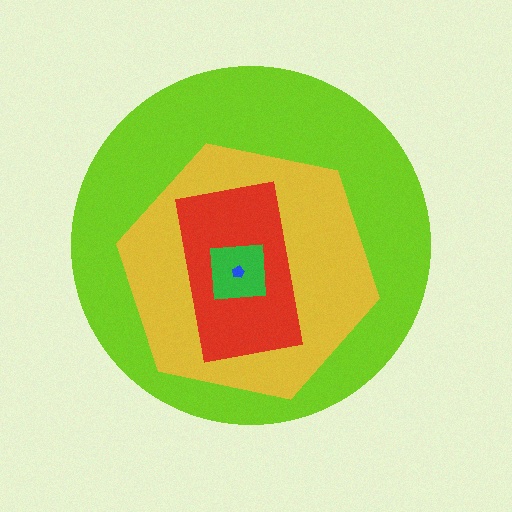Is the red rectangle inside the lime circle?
Yes.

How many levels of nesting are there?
5.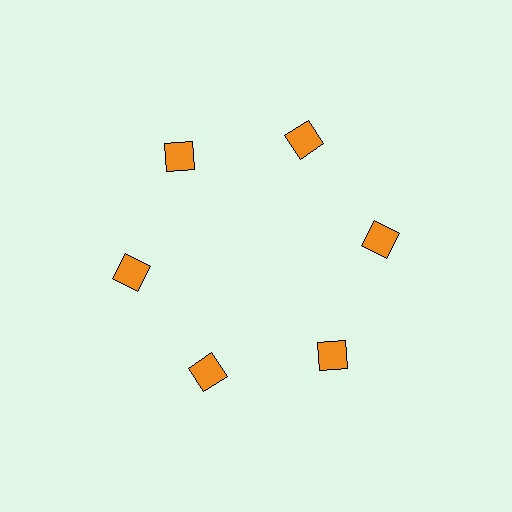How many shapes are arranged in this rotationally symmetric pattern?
There are 6 shapes, arranged in 6 groups of 1.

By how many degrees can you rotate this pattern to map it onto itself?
The pattern maps onto itself every 60 degrees of rotation.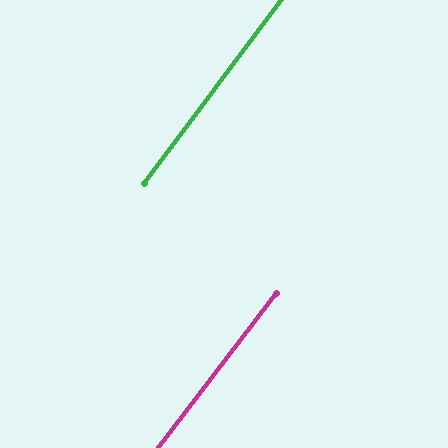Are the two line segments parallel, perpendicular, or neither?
Parallel — their directions differ by only 0.8°.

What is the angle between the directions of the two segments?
Approximately 1 degree.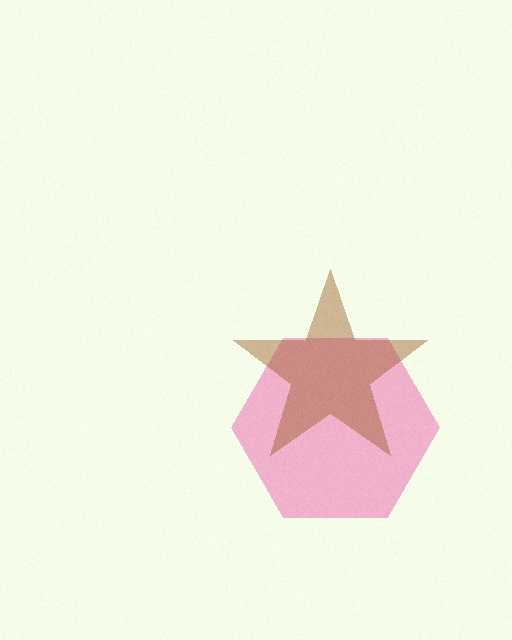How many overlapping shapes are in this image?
There are 2 overlapping shapes in the image.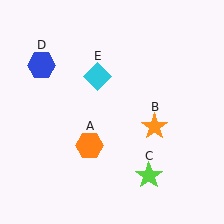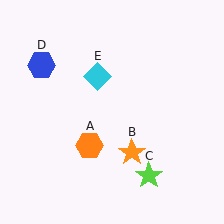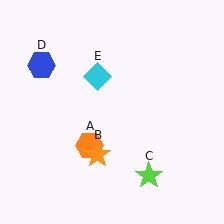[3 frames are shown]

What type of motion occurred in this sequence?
The orange star (object B) rotated clockwise around the center of the scene.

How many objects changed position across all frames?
1 object changed position: orange star (object B).